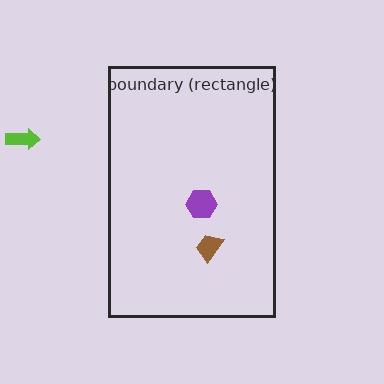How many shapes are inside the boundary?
2 inside, 1 outside.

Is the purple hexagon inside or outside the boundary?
Inside.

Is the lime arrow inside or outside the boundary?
Outside.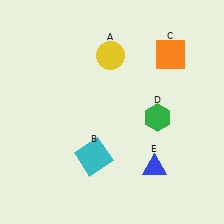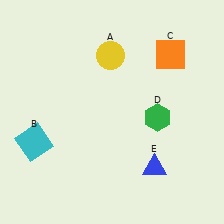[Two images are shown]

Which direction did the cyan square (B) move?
The cyan square (B) moved left.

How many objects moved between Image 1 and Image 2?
1 object moved between the two images.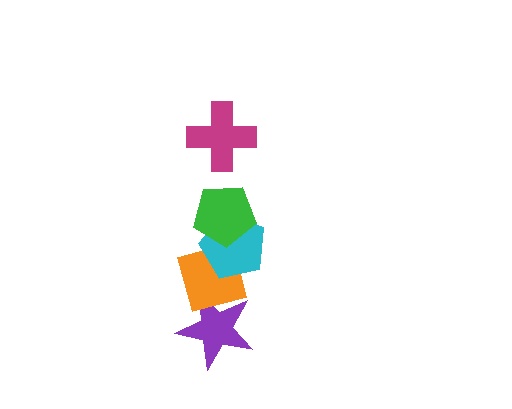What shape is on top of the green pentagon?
The magenta cross is on top of the green pentagon.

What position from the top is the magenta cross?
The magenta cross is 1st from the top.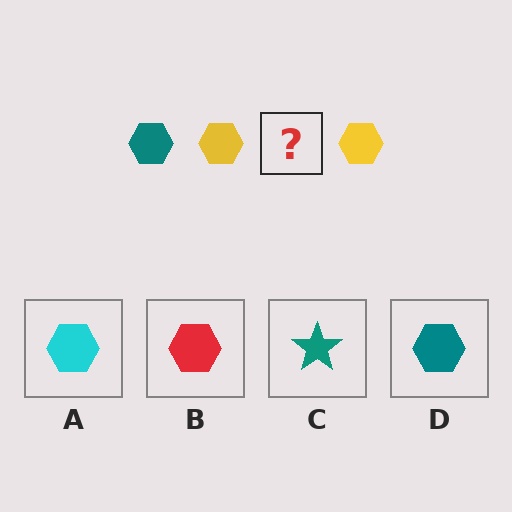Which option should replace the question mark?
Option D.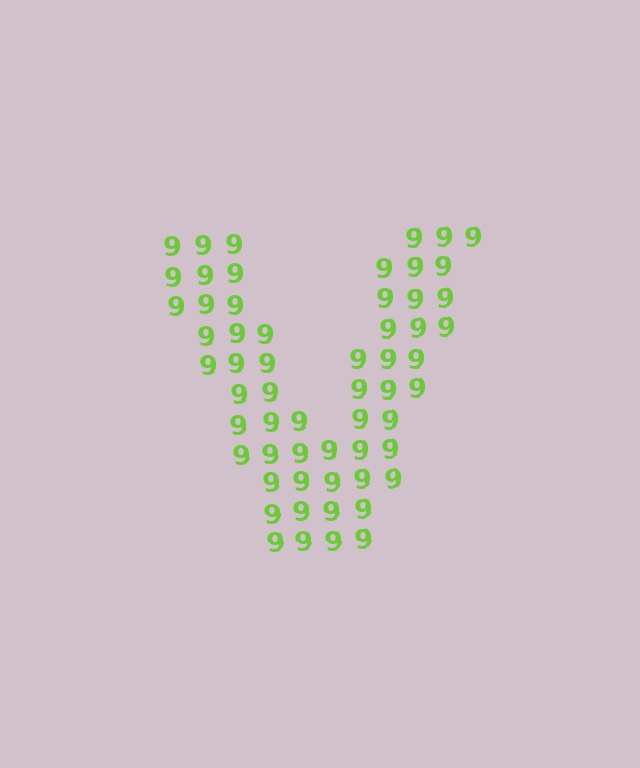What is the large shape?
The large shape is the letter V.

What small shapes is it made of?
It is made of small digit 9's.